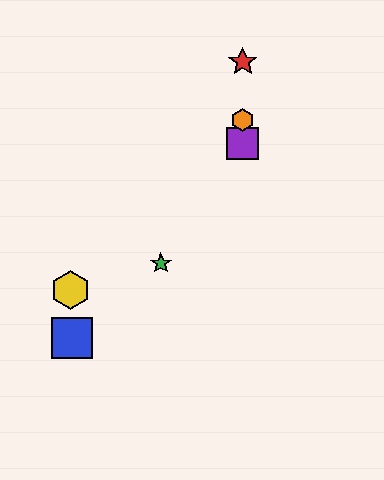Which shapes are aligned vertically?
The red star, the purple square, the orange hexagon are aligned vertically.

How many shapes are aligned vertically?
3 shapes (the red star, the purple square, the orange hexagon) are aligned vertically.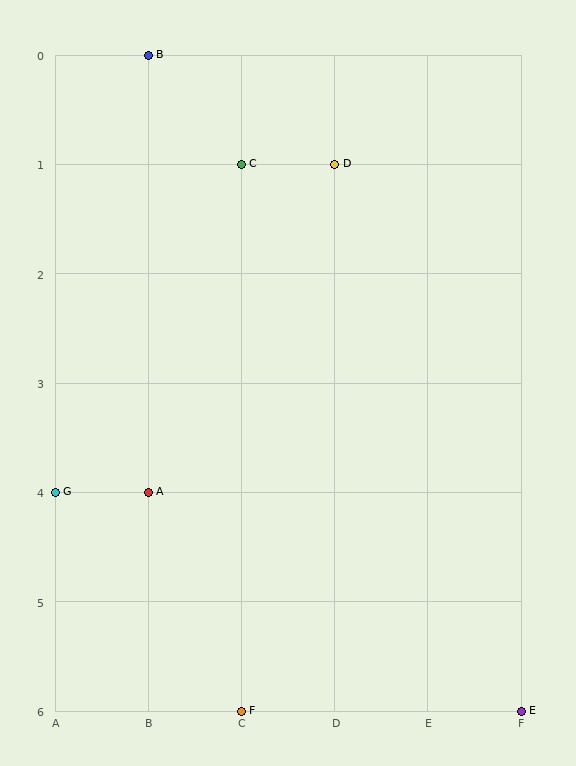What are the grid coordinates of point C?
Point C is at grid coordinates (C, 1).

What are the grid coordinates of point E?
Point E is at grid coordinates (F, 6).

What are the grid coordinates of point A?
Point A is at grid coordinates (B, 4).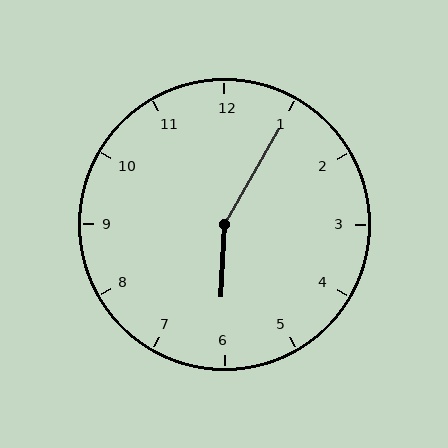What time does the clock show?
6:05.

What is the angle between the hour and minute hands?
Approximately 152 degrees.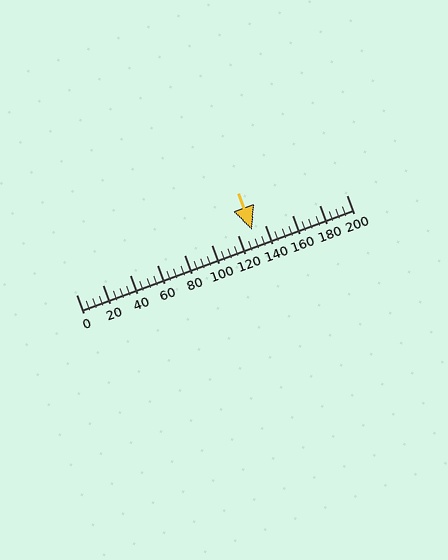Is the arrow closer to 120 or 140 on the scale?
The arrow is closer to 140.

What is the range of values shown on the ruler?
The ruler shows values from 0 to 200.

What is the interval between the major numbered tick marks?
The major tick marks are spaced 20 units apart.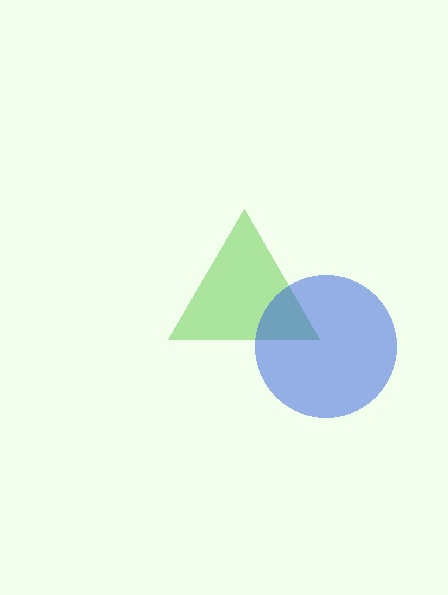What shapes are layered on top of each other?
The layered shapes are: a lime triangle, a blue circle.